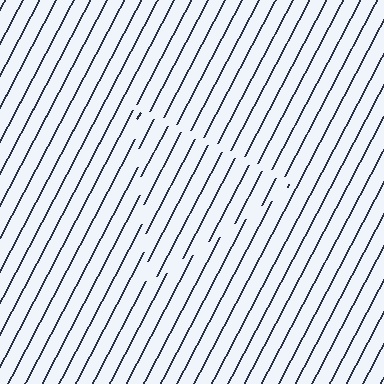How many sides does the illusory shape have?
3 sides — the line-ends trace a triangle.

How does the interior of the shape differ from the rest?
The interior of the shape contains the same grating, shifted by half a period — the contour is defined by the phase discontinuity where line-ends from the inner and outer gratings abut.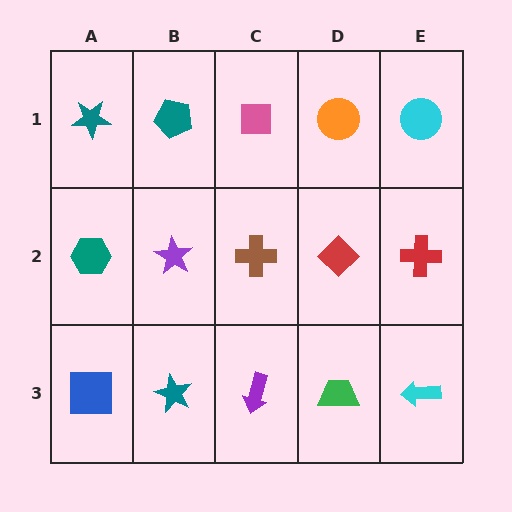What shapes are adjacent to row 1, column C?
A brown cross (row 2, column C), a teal pentagon (row 1, column B), an orange circle (row 1, column D).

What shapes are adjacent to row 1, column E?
A red cross (row 2, column E), an orange circle (row 1, column D).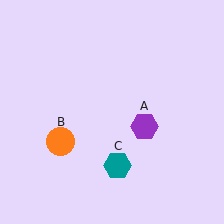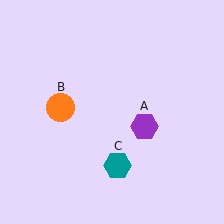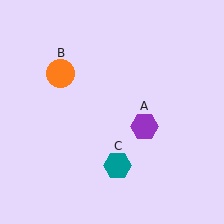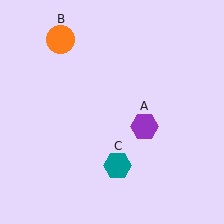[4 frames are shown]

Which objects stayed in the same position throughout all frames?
Purple hexagon (object A) and teal hexagon (object C) remained stationary.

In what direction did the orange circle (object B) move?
The orange circle (object B) moved up.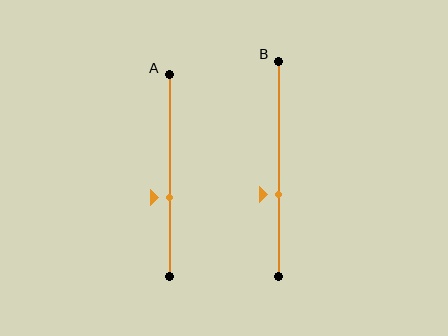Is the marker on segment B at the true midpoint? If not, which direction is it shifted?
No, the marker on segment B is shifted downward by about 12% of the segment length.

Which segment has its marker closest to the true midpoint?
Segment A has its marker closest to the true midpoint.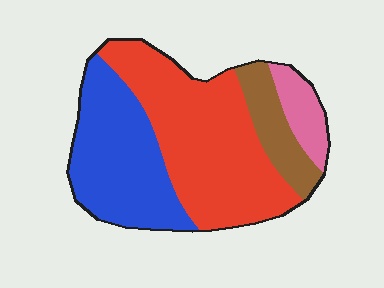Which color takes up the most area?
Red, at roughly 45%.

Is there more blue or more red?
Red.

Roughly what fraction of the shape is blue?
Blue covers about 35% of the shape.